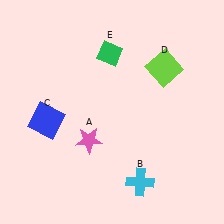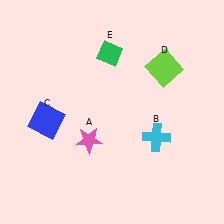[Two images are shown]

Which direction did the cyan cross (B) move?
The cyan cross (B) moved up.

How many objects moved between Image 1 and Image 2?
1 object moved between the two images.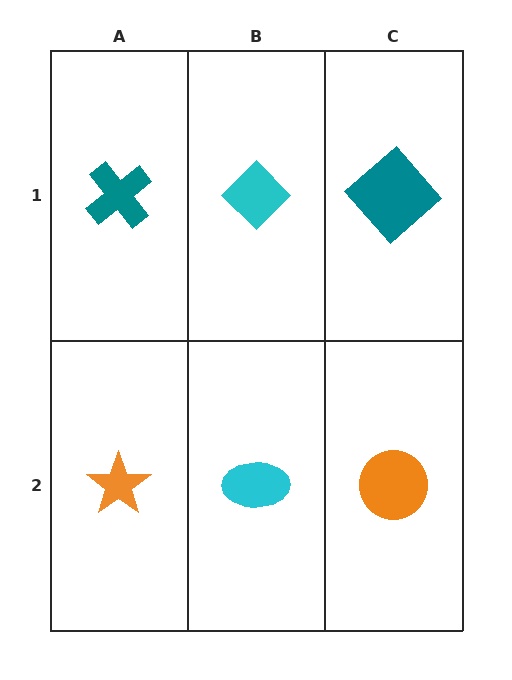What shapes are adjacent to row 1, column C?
An orange circle (row 2, column C), a cyan diamond (row 1, column B).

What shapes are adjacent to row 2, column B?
A cyan diamond (row 1, column B), an orange star (row 2, column A), an orange circle (row 2, column C).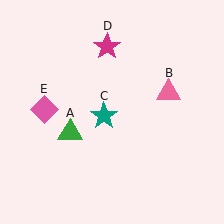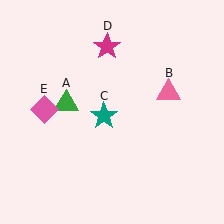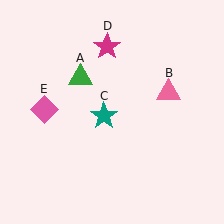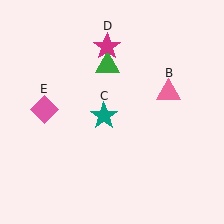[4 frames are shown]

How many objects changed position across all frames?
1 object changed position: green triangle (object A).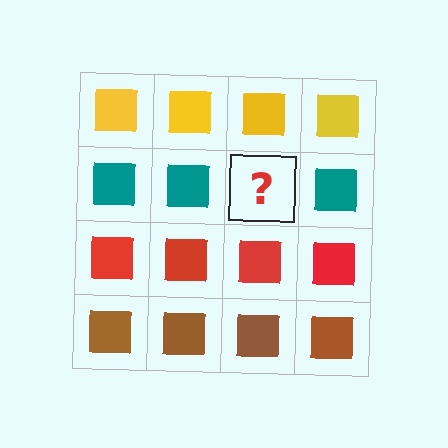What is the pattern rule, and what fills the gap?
The rule is that each row has a consistent color. The gap should be filled with a teal square.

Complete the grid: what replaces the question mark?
The question mark should be replaced with a teal square.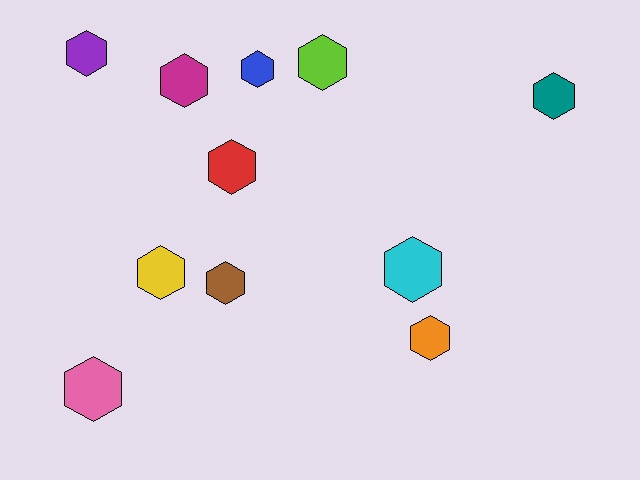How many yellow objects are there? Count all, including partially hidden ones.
There is 1 yellow object.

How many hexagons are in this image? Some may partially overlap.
There are 11 hexagons.